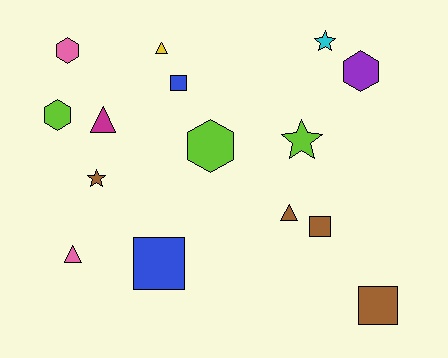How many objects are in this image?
There are 15 objects.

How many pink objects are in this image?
There are 2 pink objects.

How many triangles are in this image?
There are 4 triangles.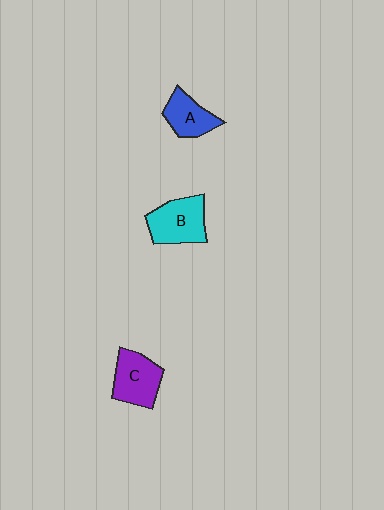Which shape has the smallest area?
Shape A (blue).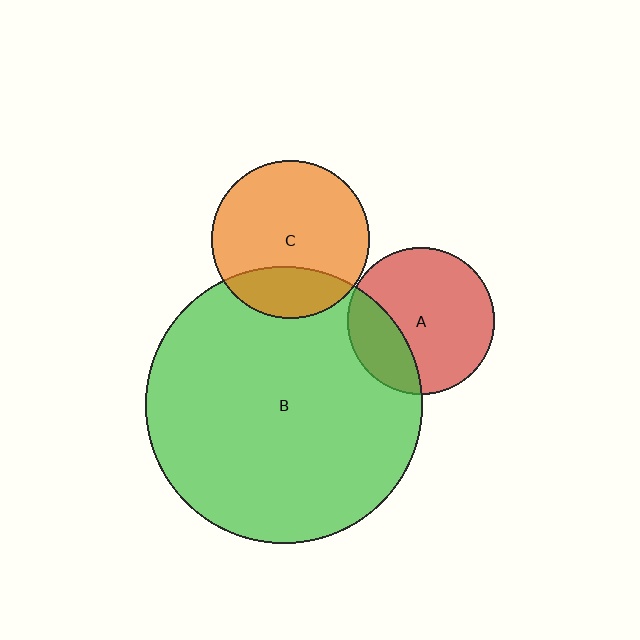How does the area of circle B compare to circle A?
Approximately 3.6 times.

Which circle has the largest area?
Circle B (green).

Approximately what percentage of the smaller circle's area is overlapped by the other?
Approximately 25%.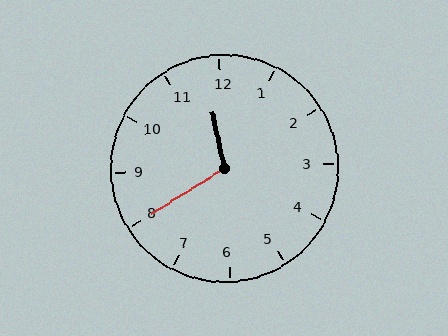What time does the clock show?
11:40.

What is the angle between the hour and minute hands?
Approximately 110 degrees.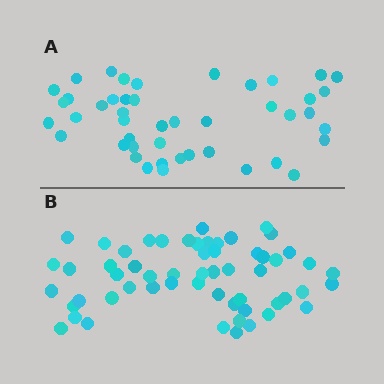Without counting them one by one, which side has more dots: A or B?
Region B (the bottom region) has more dots.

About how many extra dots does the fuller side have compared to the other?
Region B has roughly 12 or so more dots than region A.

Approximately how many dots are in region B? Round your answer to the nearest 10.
About 60 dots. (The exact count is 57, which rounds to 60.)